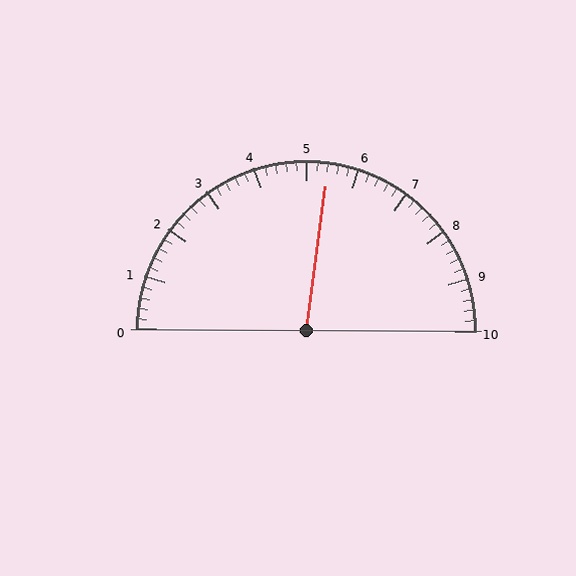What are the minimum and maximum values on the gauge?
The gauge ranges from 0 to 10.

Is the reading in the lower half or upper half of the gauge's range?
The reading is in the upper half of the range (0 to 10).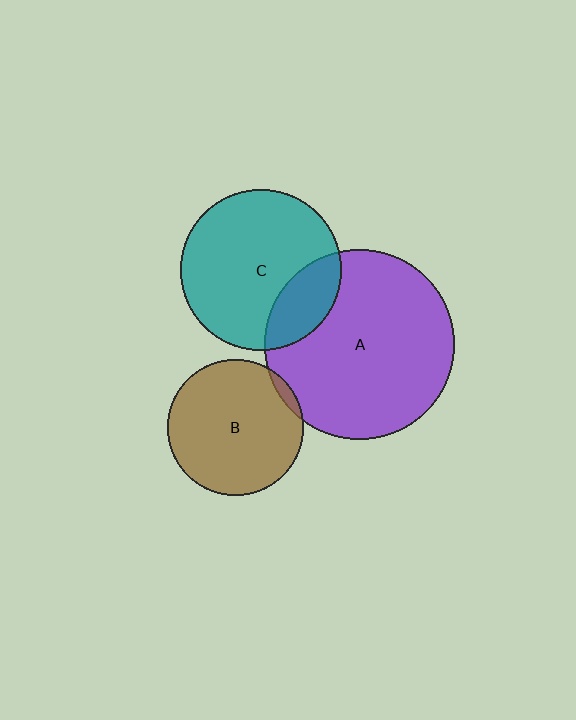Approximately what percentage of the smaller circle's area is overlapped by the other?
Approximately 5%.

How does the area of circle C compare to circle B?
Approximately 1.4 times.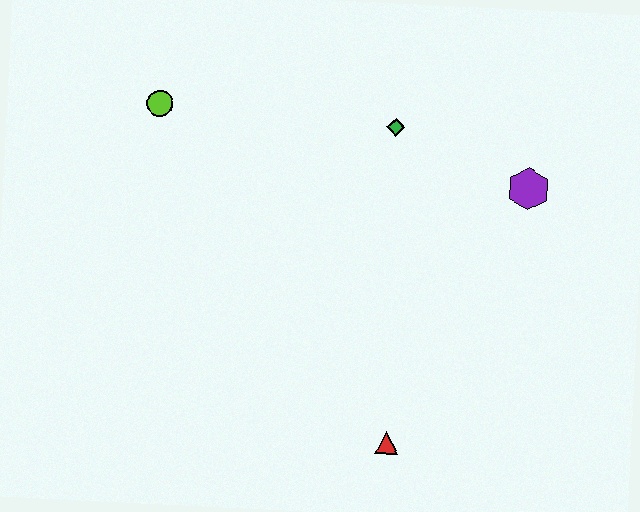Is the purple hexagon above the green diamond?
No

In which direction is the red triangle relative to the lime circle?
The red triangle is below the lime circle.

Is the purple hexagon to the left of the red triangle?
No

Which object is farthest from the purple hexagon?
The lime circle is farthest from the purple hexagon.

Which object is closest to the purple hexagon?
The green diamond is closest to the purple hexagon.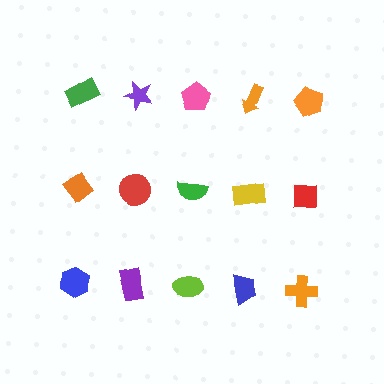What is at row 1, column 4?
An orange arrow.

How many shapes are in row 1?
5 shapes.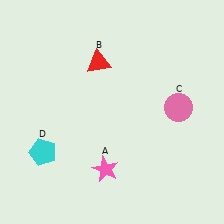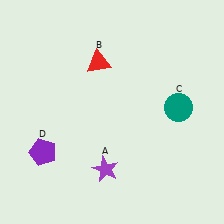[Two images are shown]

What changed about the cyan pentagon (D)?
In Image 1, D is cyan. In Image 2, it changed to purple.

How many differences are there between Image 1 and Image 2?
There are 3 differences between the two images.